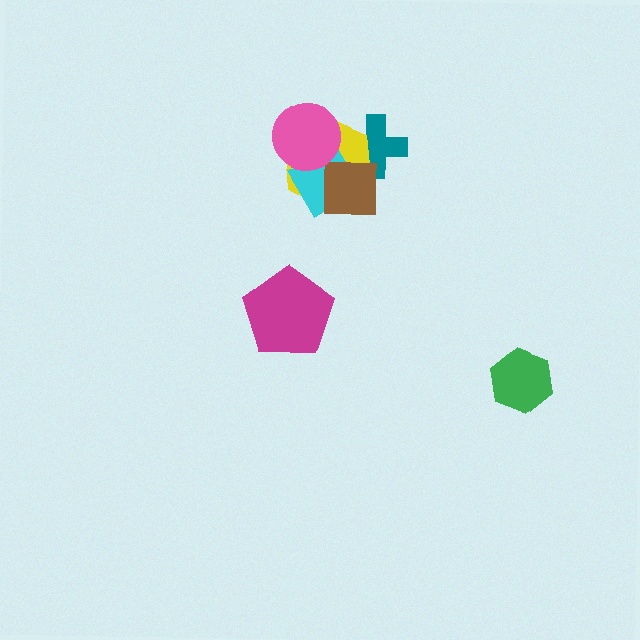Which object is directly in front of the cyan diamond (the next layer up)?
The brown square is directly in front of the cyan diamond.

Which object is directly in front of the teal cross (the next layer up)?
The yellow hexagon is directly in front of the teal cross.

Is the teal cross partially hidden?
Yes, it is partially covered by another shape.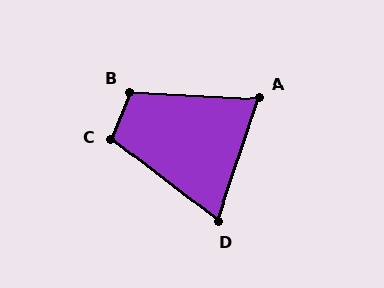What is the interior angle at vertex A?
Approximately 74 degrees (acute).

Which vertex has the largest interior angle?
B, at approximately 109 degrees.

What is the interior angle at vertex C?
Approximately 106 degrees (obtuse).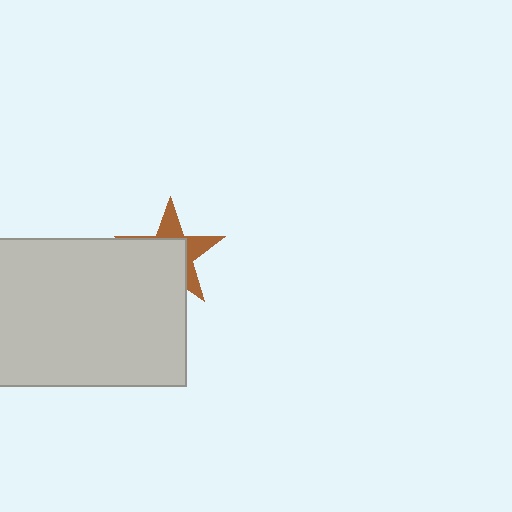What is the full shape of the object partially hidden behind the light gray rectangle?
The partially hidden object is a brown star.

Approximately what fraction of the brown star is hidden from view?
Roughly 60% of the brown star is hidden behind the light gray rectangle.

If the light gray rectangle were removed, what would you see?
You would see the complete brown star.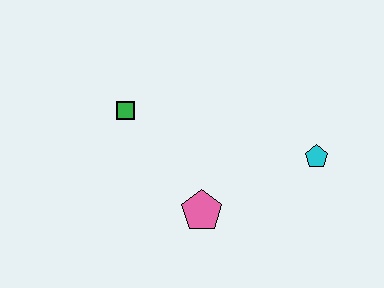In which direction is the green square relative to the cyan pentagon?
The green square is to the left of the cyan pentagon.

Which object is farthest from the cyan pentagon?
The green square is farthest from the cyan pentagon.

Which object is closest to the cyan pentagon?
The pink pentagon is closest to the cyan pentagon.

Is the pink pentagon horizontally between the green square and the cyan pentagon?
Yes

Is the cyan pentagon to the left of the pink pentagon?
No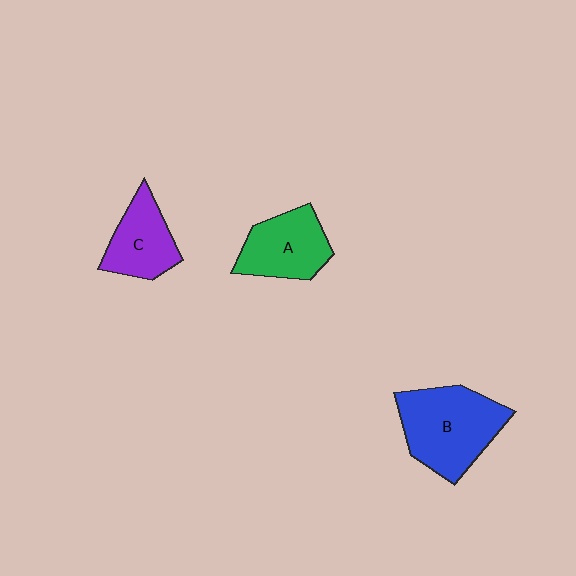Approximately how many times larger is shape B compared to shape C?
Approximately 1.6 times.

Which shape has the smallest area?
Shape C (purple).